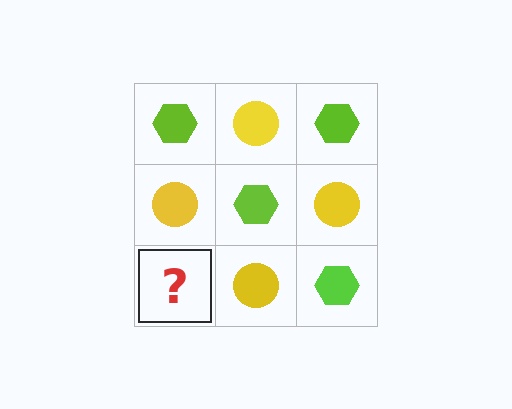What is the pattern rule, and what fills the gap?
The rule is that it alternates lime hexagon and yellow circle in a checkerboard pattern. The gap should be filled with a lime hexagon.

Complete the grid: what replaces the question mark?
The question mark should be replaced with a lime hexagon.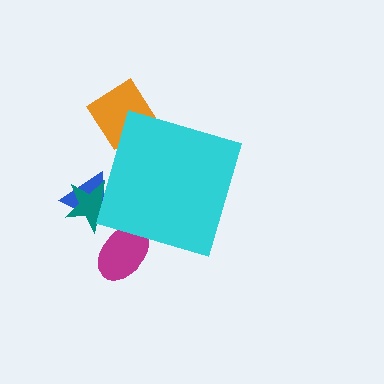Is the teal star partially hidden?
Yes, the teal star is partially hidden behind the cyan diamond.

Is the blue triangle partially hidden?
Yes, the blue triangle is partially hidden behind the cyan diamond.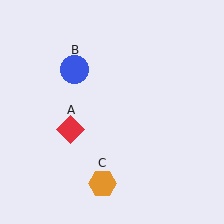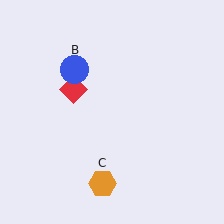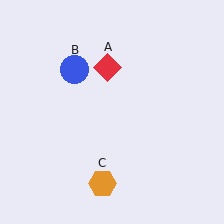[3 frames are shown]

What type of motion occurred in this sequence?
The red diamond (object A) rotated clockwise around the center of the scene.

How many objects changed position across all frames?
1 object changed position: red diamond (object A).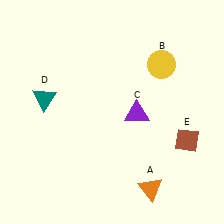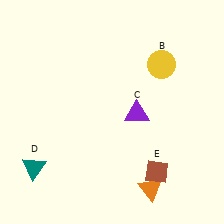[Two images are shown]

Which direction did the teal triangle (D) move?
The teal triangle (D) moved down.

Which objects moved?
The objects that moved are: the teal triangle (D), the brown diamond (E).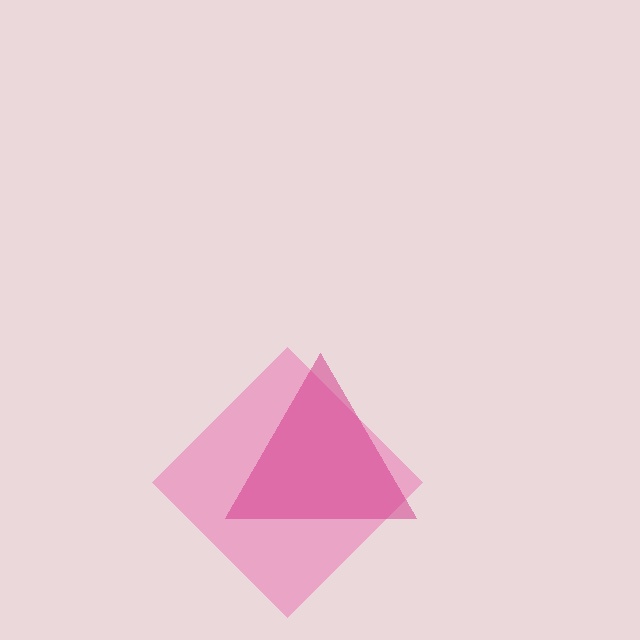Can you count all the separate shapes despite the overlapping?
Yes, there are 2 separate shapes.